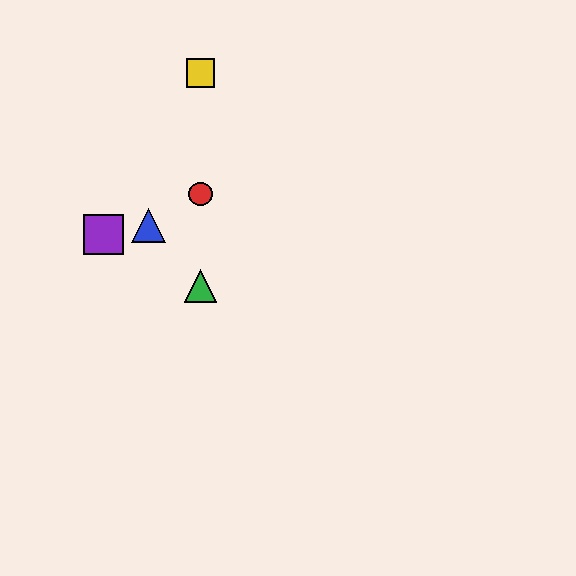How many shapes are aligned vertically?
3 shapes (the red circle, the green triangle, the yellow square) are aligned vertically.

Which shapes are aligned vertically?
The red circle, the green triangle, the yellow square are aligned vertically.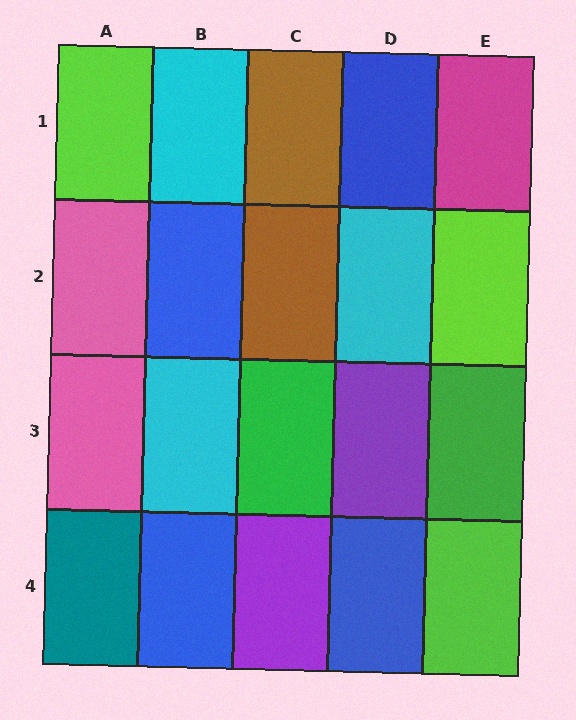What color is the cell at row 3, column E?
Green.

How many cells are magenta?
1 cell is magenta.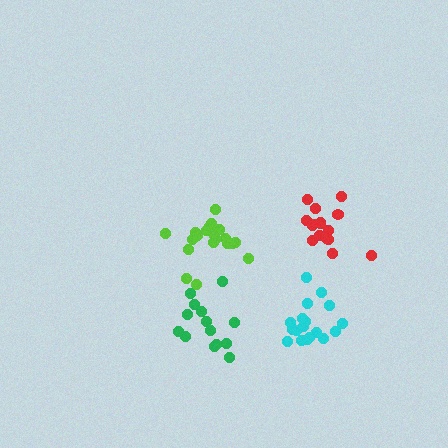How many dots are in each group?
Group 1: 16 dots, Group 2: 14 dots, Group 3: 20 dots, Group 4: 18 dots (68 total).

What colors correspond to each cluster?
The clusters are colored: red, green, lime, cyan.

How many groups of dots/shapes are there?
There are 4 groups.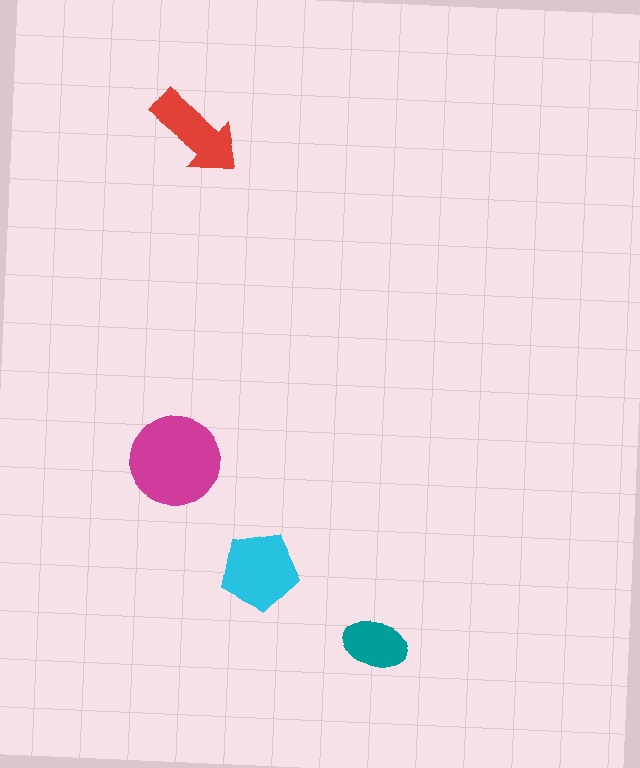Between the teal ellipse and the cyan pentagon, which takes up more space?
The cyan pentagon.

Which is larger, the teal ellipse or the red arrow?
The red arrow.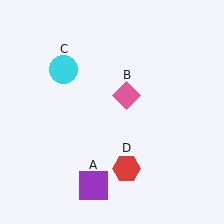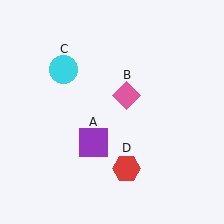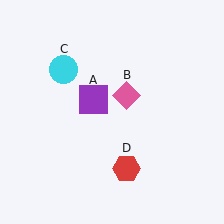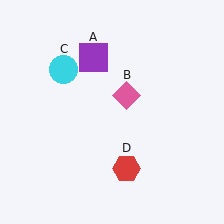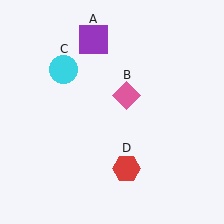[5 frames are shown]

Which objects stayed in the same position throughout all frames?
Pink diamond (object B) and cyan circle (object C) and red hexagon (object D) remained stationary.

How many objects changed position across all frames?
1 object changed position: purple square (object A).